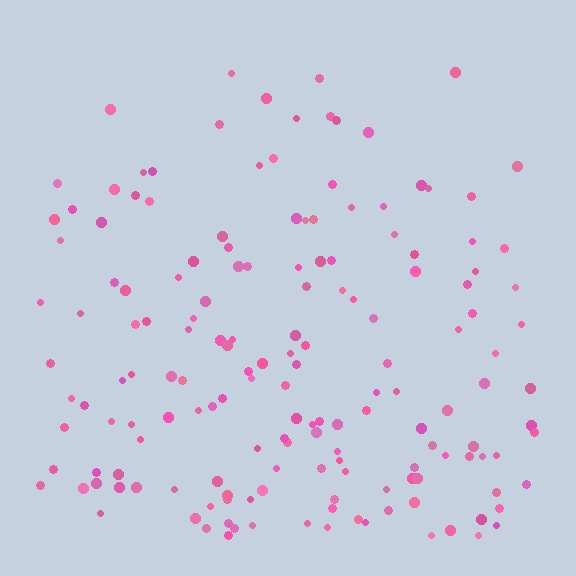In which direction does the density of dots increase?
From top to bottom, with the bottom side densest.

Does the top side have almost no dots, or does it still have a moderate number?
Still a moderate number, just noticeably fewer than the bottom.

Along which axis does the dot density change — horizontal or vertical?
Vertical.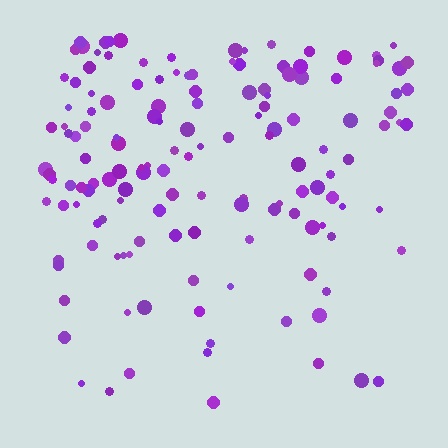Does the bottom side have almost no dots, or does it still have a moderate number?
Still a moderate number, just noticeably fewer than the top.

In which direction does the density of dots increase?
From bottom to top, with the top side densest.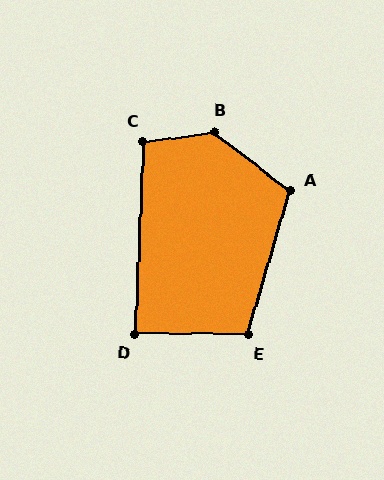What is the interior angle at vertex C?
Approximately 100 degrees (obtuse).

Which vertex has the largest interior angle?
B, at approximately 135 degrees.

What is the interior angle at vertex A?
Approximately 111 degrees (obtuse).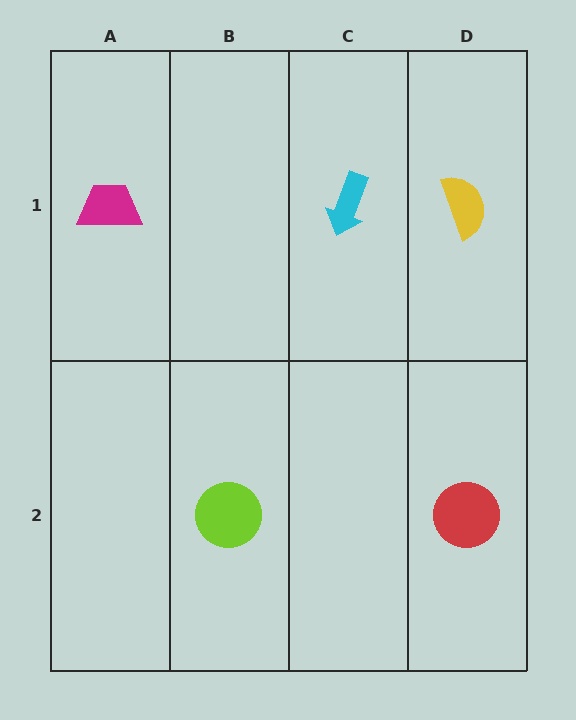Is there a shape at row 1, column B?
No, that cell is empty.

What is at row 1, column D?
A yellow semicircle.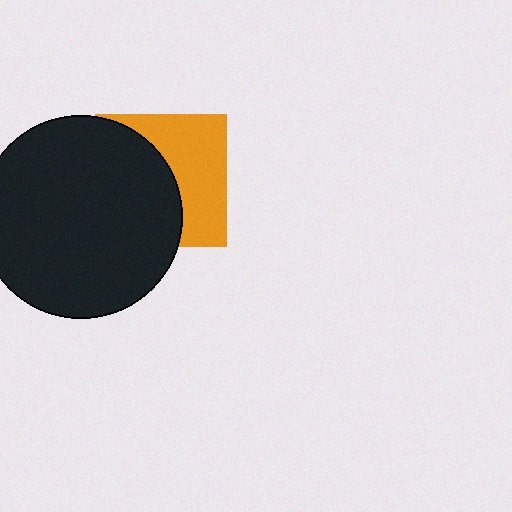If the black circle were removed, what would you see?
You would see the complete orange square.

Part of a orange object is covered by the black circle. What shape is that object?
It is a square.